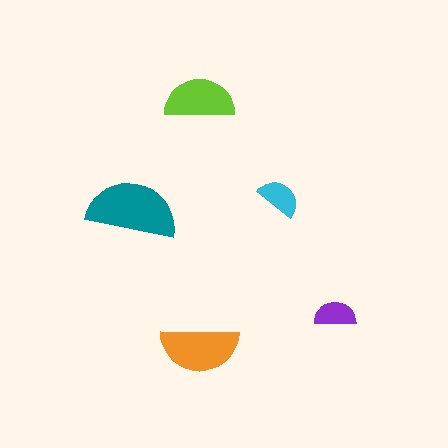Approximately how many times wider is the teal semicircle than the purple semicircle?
About 2 times wider.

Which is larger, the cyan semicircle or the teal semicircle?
The teal one.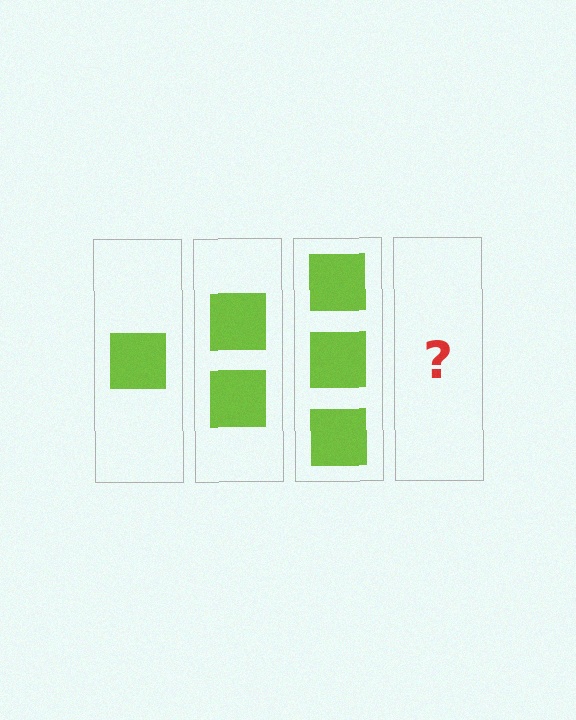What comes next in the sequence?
The next element should be 4 squares.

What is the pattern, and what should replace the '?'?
The pattern is that each step adds one more square. The '?' should be 4 squares.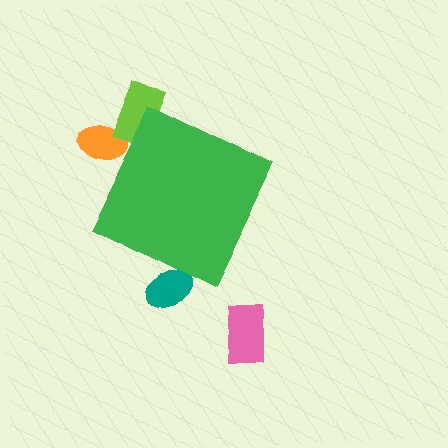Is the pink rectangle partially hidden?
No, the pink rectangle is fully visible.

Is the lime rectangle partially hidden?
Yes, the lime rectangle is partially hidden behind the green diamond.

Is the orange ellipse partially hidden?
Yes, the orange ellipse is partially hidden behind the green diamond.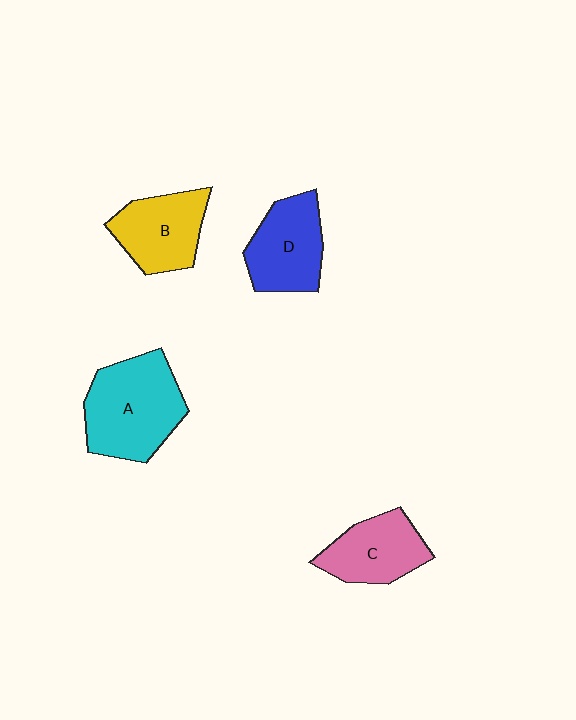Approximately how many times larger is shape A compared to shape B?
Approximately 1.4 times.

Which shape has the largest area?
Shape A (cyan).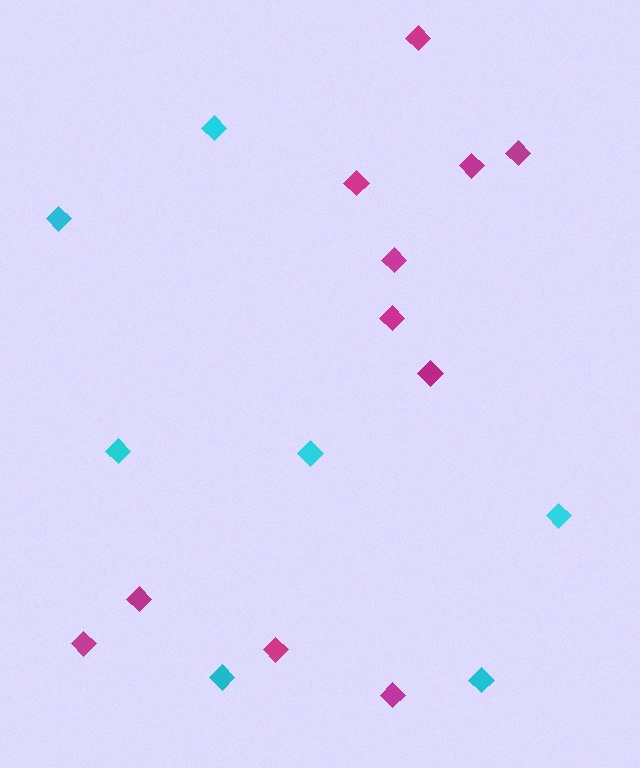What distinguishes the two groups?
There are 2 groups: one group of magenta diamonds (11) and one group of cyan diamonds (7).